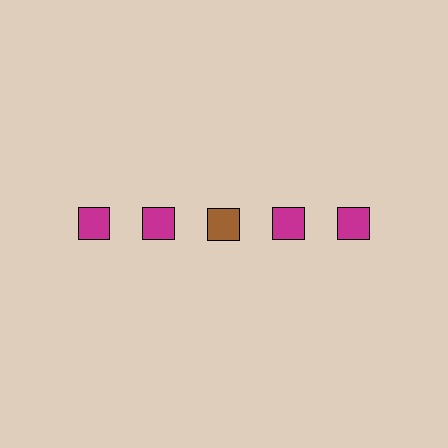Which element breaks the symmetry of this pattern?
The brown square in the top row, center column breaks the symmetry. All other shapes are magenta squares.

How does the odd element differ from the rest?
It has a different color: brown instead of magenta.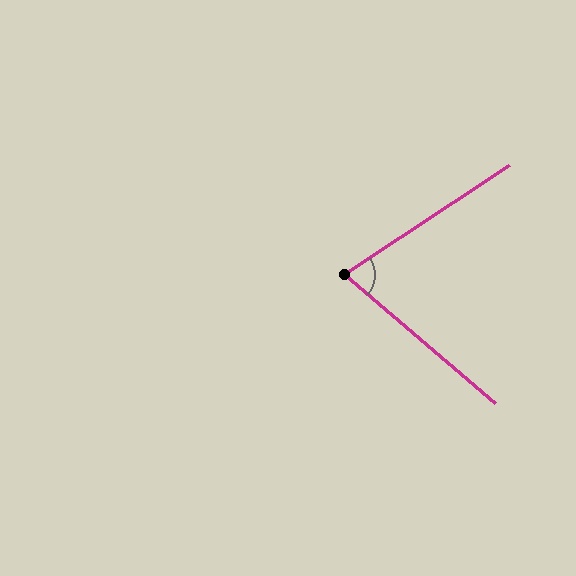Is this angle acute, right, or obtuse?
It is acute.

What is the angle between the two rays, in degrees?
Approximately 74 degrees.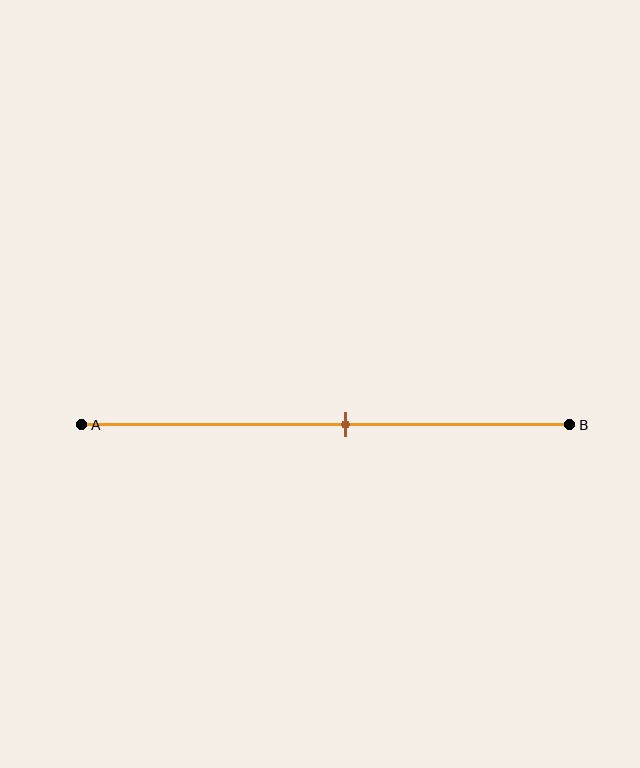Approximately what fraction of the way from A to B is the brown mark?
The brown mark is approximately 55% of the way from A to B.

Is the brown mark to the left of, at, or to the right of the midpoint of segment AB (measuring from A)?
The brown mark is to the right of the midpoint of segment AB.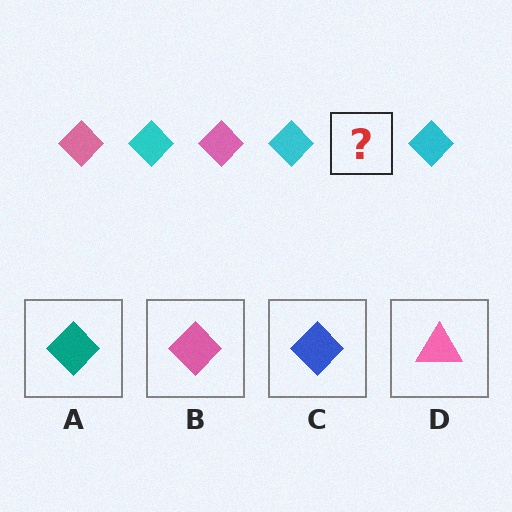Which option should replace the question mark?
Option B.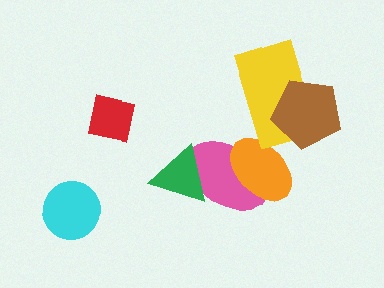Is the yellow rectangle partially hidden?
Yes, it is partially covered by another shape.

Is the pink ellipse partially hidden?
Yes, it is partially covered by another shape.